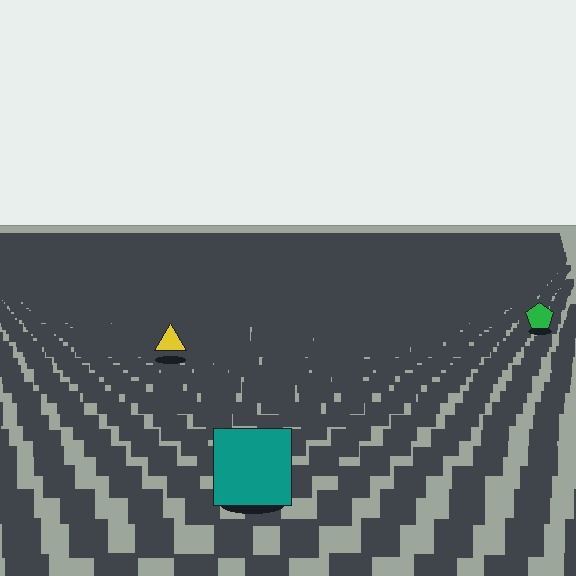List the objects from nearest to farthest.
From nearest to farthest: the teal square, the yellow triangle, the green pentagon.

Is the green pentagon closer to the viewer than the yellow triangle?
No. The yellow triangle is closer — you can tell from the texture gradient: the ground texture is coarser near it.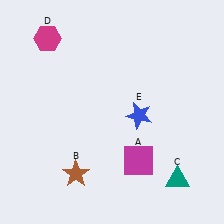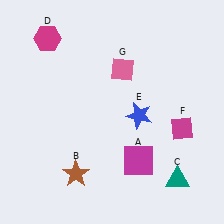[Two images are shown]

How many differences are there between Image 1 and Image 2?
There are 2 differences between the two images.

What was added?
A magenta diamond (F), a pink diamond (G) were added in Image 2.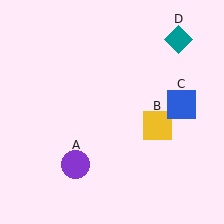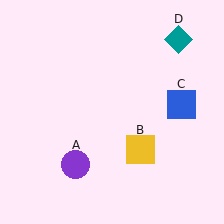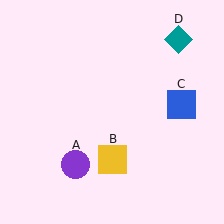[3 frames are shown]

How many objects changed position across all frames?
1 object changed position: yellow square (object B).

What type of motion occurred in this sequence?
The yellow square (object B) rotated clockwise around the center of the scene.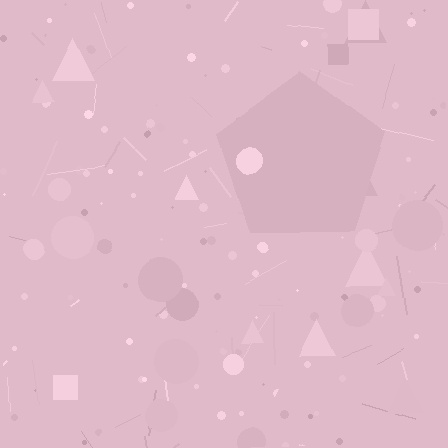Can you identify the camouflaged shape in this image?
The camouflaged shape is a pentagon.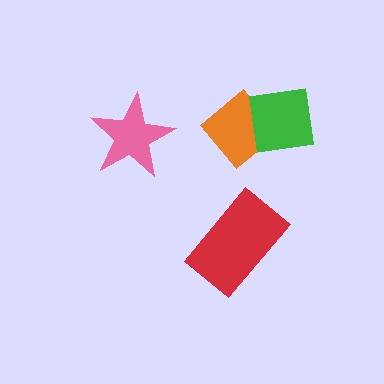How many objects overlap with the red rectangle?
0 objects overlap with the red rectangle.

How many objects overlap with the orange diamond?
1 object overlaps with the orange diamond.